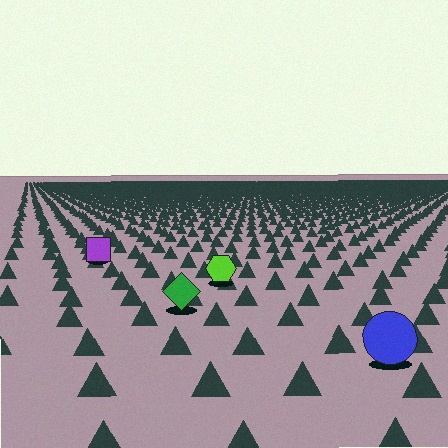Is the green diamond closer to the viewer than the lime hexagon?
Yes. The green diamond is closer — you can tell from the texture gradient: the ground texture is coarser near it.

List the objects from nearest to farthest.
From nearest to farthest: the blue circle, the green diamond, the lime hexagon, the purple square.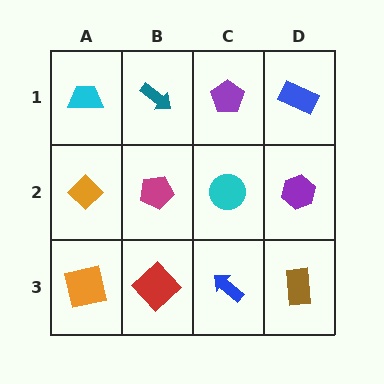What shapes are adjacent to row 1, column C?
A cyan circle (row 2, column C), a teal arrow (row 1, column B), a blue rectangle (row 1, column D).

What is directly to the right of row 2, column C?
A purple hexagon.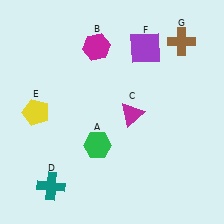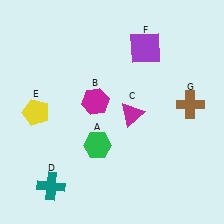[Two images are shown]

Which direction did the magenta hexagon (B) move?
The magenta hexagon (B) moved down.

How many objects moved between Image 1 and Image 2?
2 objects moved between the two images.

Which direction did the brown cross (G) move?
The brown cross (G) moved down.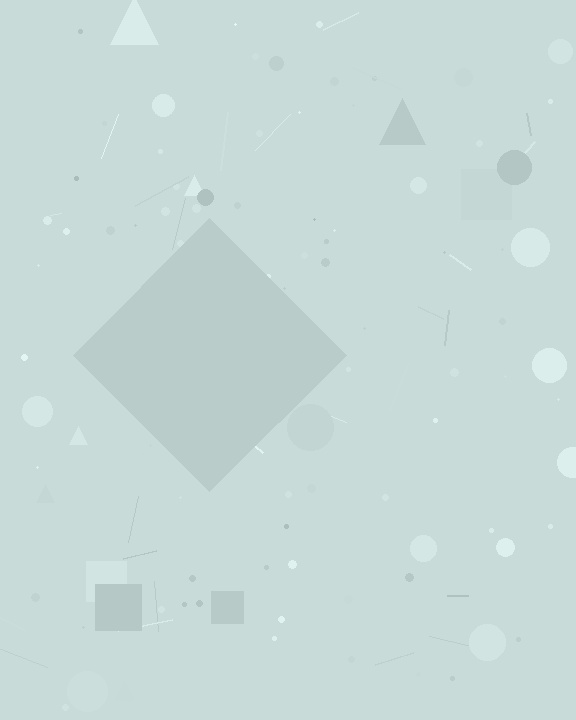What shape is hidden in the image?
A diamond is hidden in the image.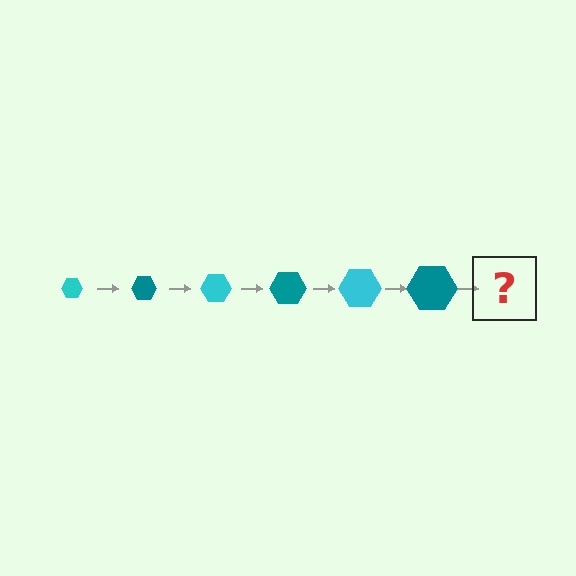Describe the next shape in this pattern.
It should be a cyan hexagon, larger than the previous one.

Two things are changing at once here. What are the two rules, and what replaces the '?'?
The two rules are that the hexagon grows larger each step and the color cycles through cyan and teal. The '?' should be a cyan hexagon, larger than the previous one.